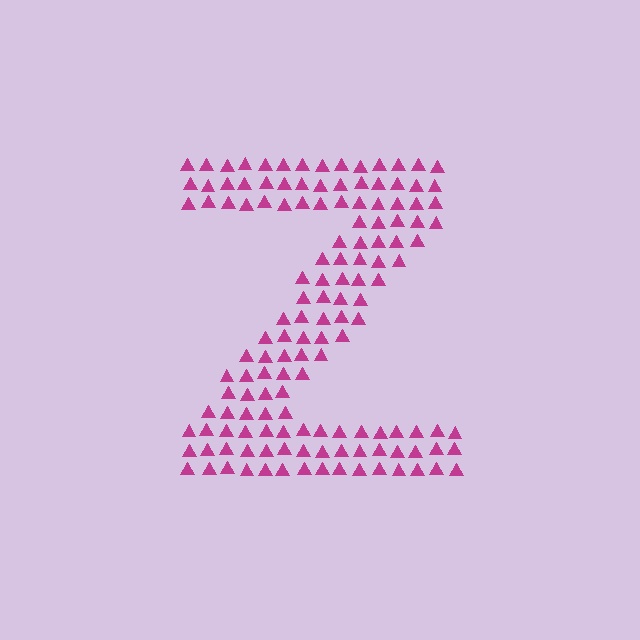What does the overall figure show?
The overall figure shows the letter Z.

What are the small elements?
The small elements are triangles.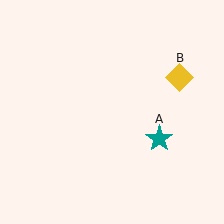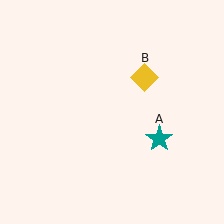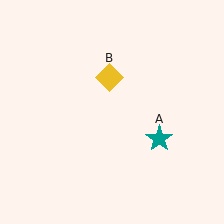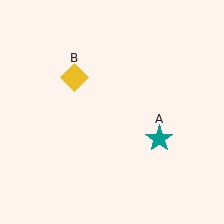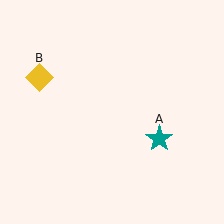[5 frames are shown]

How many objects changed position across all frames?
1 object changed position: yellow diamond (object B).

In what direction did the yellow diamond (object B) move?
The yellow diamond (object B) moved left.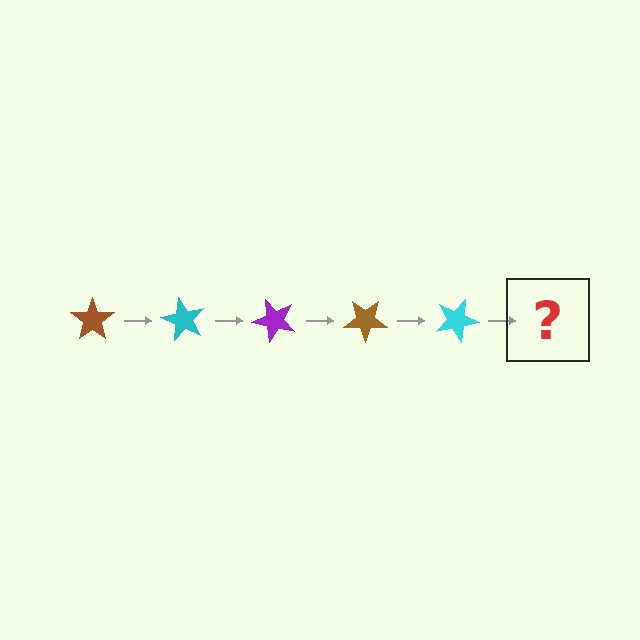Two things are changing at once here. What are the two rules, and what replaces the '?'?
The two rules are that it rotates 60 degrees each step and the color cycles through brown, cyan, and purple. The '?' should be a purple star, rotated 300 degrees from the start.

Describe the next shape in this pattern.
It should be a purple star, rotated 300 degrees from the start.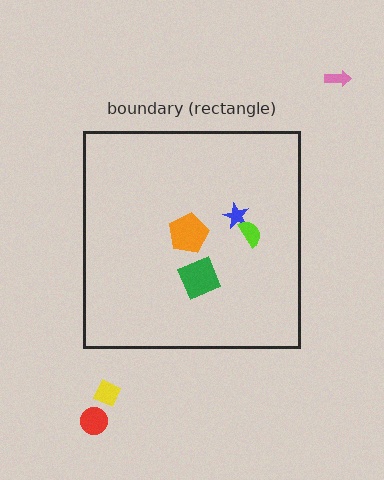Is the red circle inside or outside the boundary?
Outside.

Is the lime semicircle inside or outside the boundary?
Inside.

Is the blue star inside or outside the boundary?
Inside.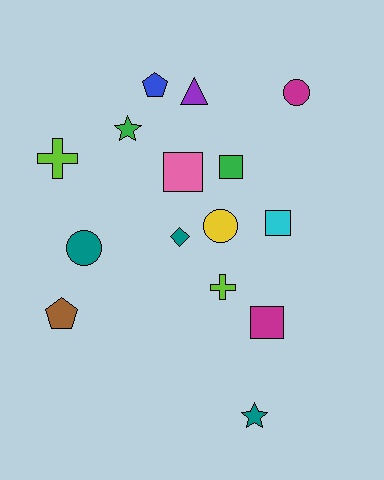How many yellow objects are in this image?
There is 1 yellow object.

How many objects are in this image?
There are 15 objects.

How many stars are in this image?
There are 2 stars.